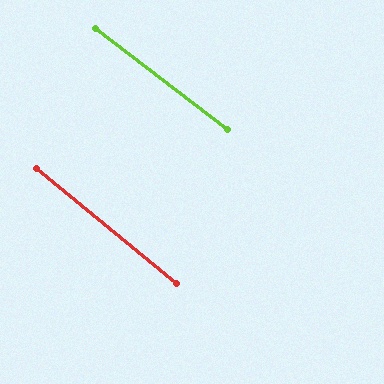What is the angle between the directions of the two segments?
Approximately 2 degrees.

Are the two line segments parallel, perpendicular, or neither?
Parallel — their directions differ by only 1.7°.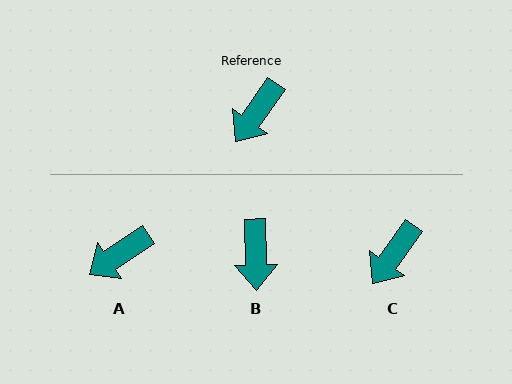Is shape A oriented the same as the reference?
No, it is off by about 21 degrees.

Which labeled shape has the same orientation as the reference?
C.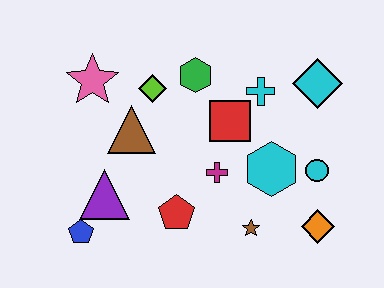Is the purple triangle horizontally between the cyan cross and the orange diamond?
No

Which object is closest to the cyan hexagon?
The cyan circle is closest to the cyan hexagon.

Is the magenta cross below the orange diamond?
No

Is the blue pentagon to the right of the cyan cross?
No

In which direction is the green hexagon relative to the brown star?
The green hexagon is above the brown star.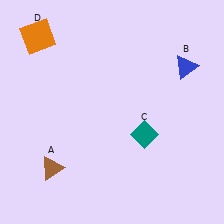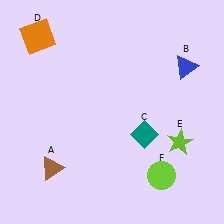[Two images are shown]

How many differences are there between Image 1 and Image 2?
There are 2 differences between the two images.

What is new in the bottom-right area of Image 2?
A lime star (E) was added in the bottom-right area of Image 2.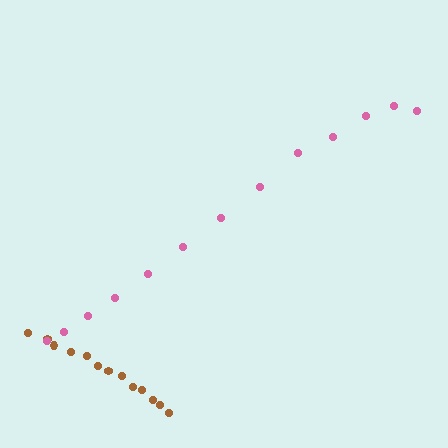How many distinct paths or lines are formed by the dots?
There are 2 distinct paths.